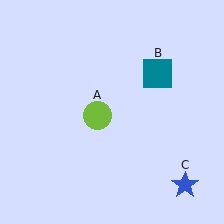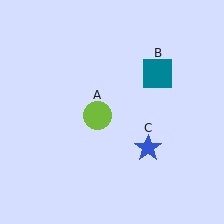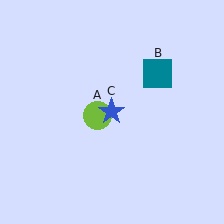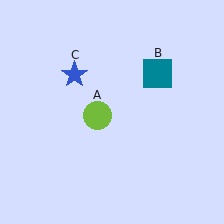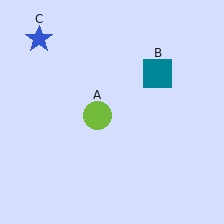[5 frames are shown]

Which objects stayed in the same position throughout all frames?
Lime circle (object A) and teal square (object B) remained stationary.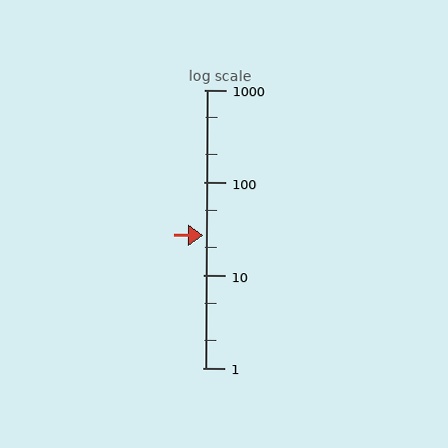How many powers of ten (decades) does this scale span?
The scale spans 3 decades, from 1 to 1000.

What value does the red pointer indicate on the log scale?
The pointer indicates approximately 27.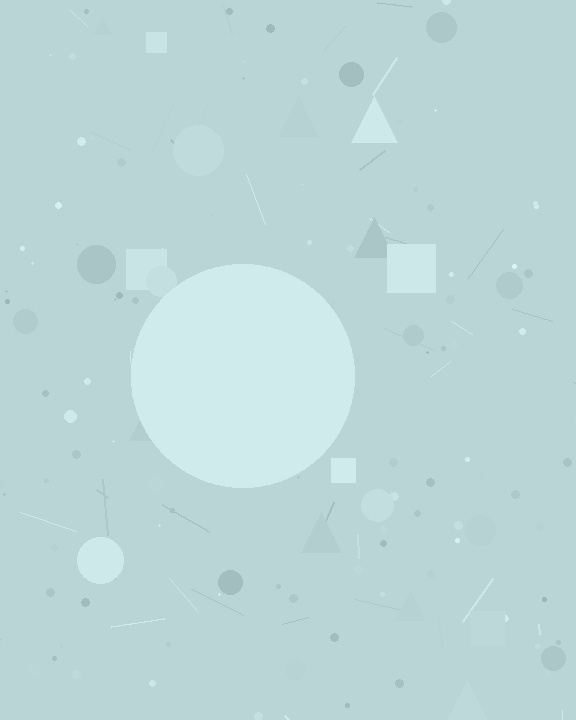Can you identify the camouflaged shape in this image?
The camouflaged shape is a circle.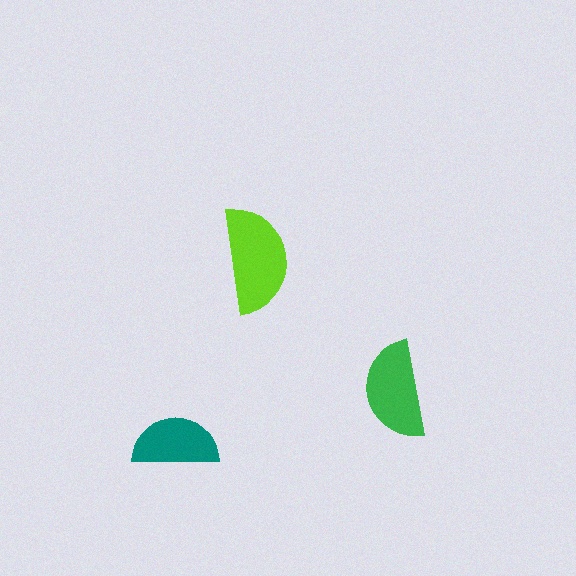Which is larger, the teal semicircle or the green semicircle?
The green one.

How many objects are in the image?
There are 3 objects in the image.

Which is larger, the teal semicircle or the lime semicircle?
The lime one.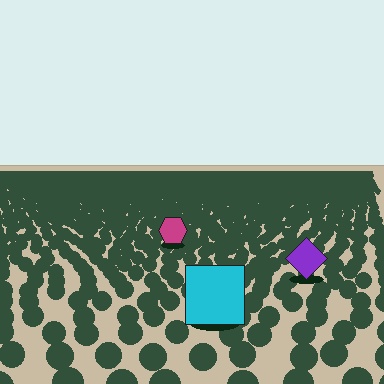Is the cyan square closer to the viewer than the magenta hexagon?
Yes. The cyan square is closer — you can tell from the texture gradient: the ground texture is coarser near it.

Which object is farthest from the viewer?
The magenta hexagon is farthest from the viewer. It appears smaller and the ground texture around it is denser.